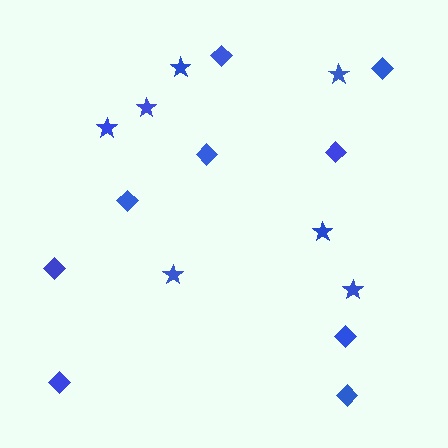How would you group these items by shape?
There are 2 groups: one group of stars (7) and one group of diamonds (9).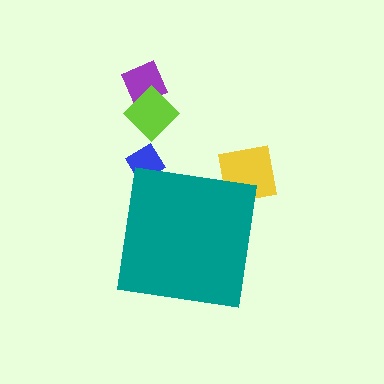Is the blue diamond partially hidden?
Yes, the blue diamond is partially hidden behind the teal square.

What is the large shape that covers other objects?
A teal square.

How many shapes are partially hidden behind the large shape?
2 shapes are partially hidden.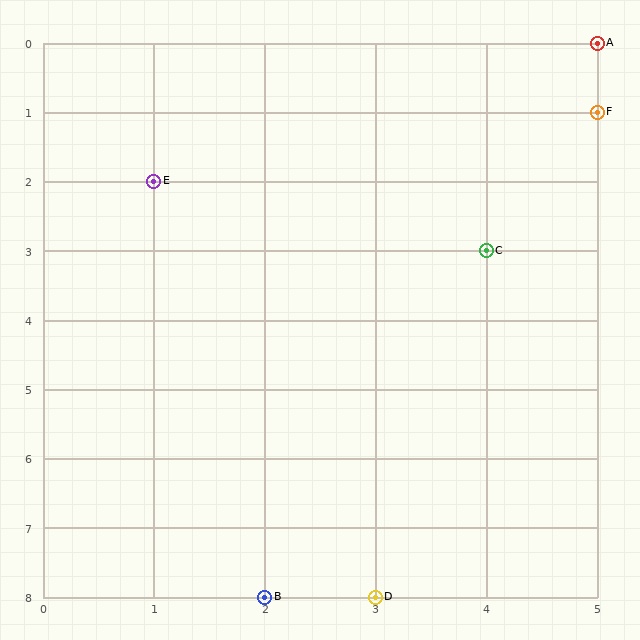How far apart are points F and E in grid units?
Points F and E are 4 columns and 1 row apart (about 4.1 grid units diagonally).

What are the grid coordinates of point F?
Point F is at grid coordinates (5, 1).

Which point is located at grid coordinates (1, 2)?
Point E is at (1, 2).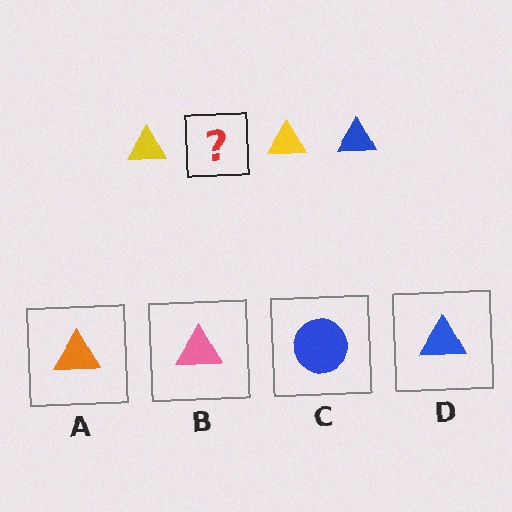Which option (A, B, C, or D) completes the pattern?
D.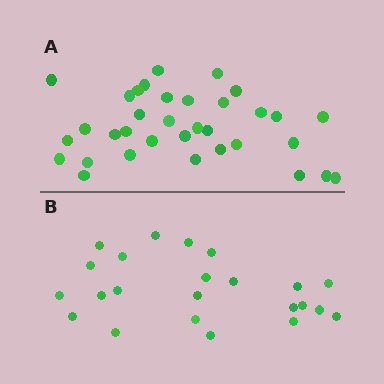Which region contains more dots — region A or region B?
Region A (the top region) has more dots.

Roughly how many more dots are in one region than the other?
Region A has roughly 12 or so more dots than region B.